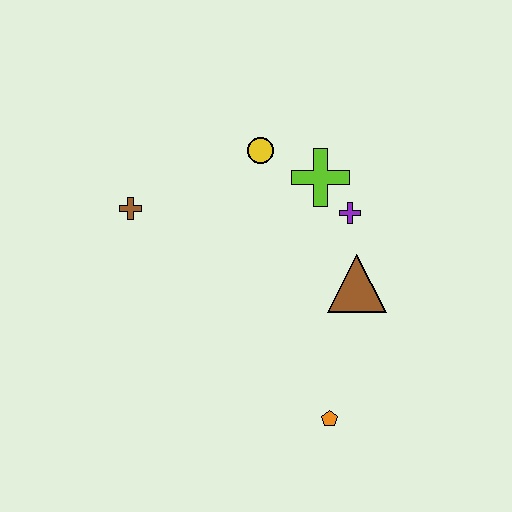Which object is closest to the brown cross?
The yellow circle is closest to the brown cross.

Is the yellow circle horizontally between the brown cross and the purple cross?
Yes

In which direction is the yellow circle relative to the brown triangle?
The yellow circle is above the brown triangle.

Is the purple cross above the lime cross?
No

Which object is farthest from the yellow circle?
The orange pentagon is farthest from the yellow circle.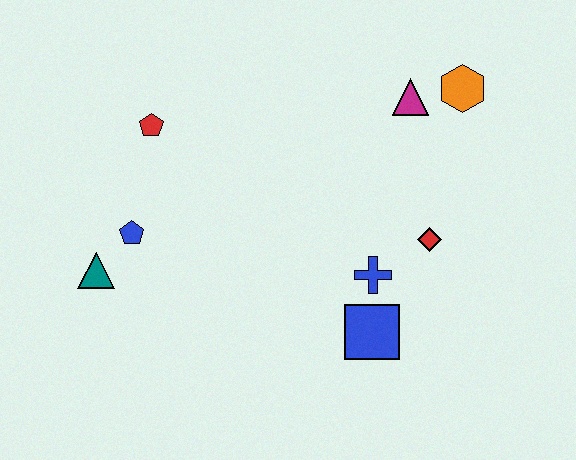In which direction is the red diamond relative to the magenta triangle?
The red diamond is below the magenta triangle.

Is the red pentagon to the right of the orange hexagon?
No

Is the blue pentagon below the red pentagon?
Yes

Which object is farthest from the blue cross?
The teal triangle is farthest from the blue cross.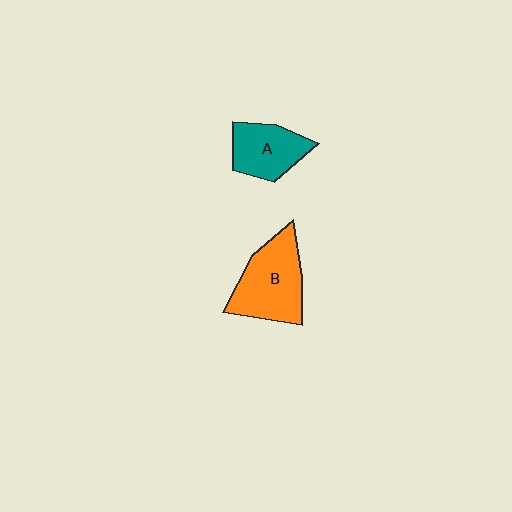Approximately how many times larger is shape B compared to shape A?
Approximately 1.4 times.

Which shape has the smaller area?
Shape A (teal).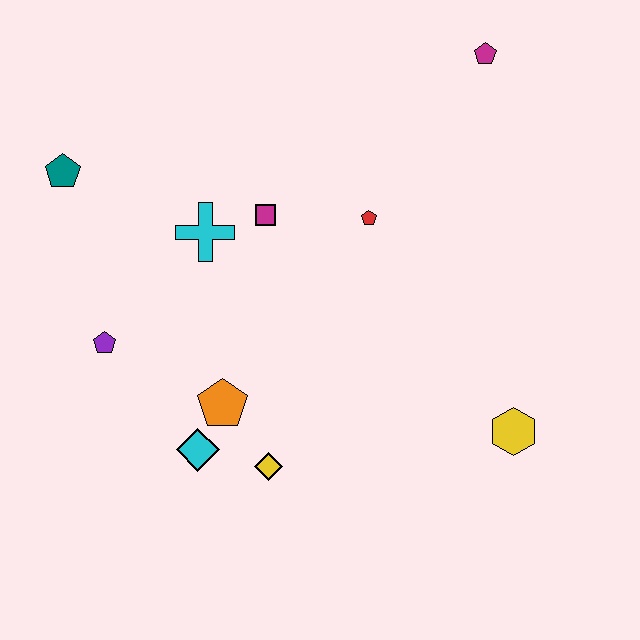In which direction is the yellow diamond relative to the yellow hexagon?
The yellow diamond is to the left of the yellow hexagon.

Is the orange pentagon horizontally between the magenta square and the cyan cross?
Yes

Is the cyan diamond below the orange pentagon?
Yes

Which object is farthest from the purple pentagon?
The magenta pentagon is farthest from the purple pentagon.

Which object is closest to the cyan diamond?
The orange pentagon is closest to the cyan diamond.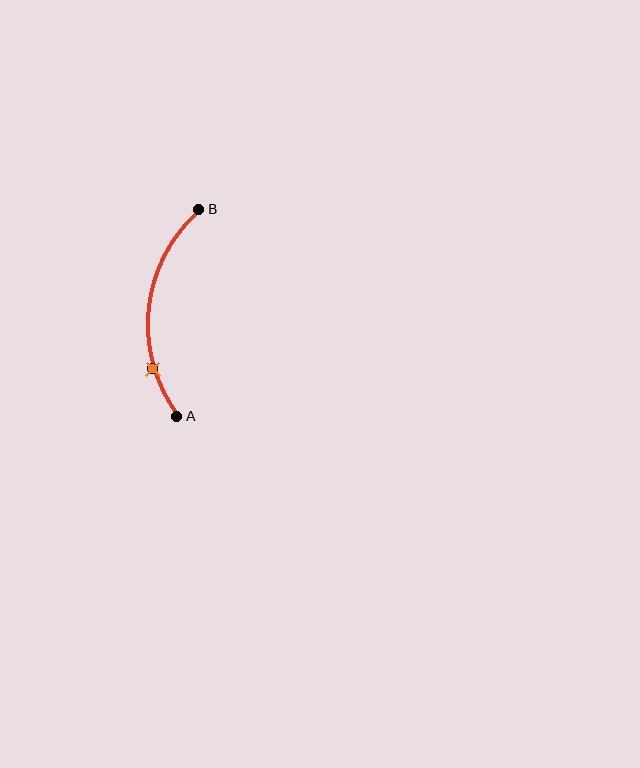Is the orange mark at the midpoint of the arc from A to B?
No. The orange mark lies on the arc but is closer to endpoint A. The arc midpoint would be at the point on the curve equidistant along the arc from both A and B.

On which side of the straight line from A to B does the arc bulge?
The arc bulges to the left of the straight line connecting A and B.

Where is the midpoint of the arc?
The arc midpoint is the point on the curve farthest from the straight line joining A and B. It sits to the left of that line.